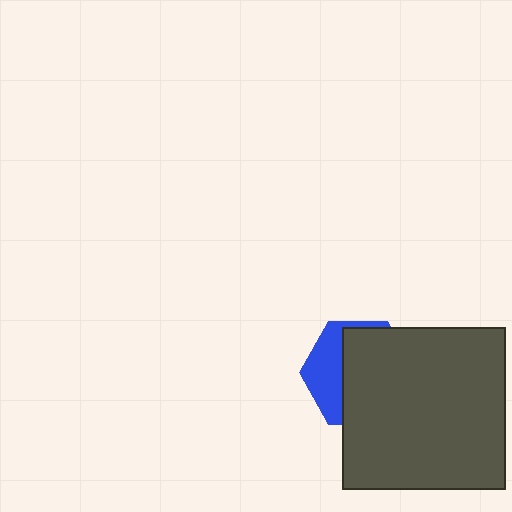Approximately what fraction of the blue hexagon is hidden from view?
Roughly 66% of the blue hexagon is hidden behind the dark gray square.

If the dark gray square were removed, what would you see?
You would see the complete blue hexagon.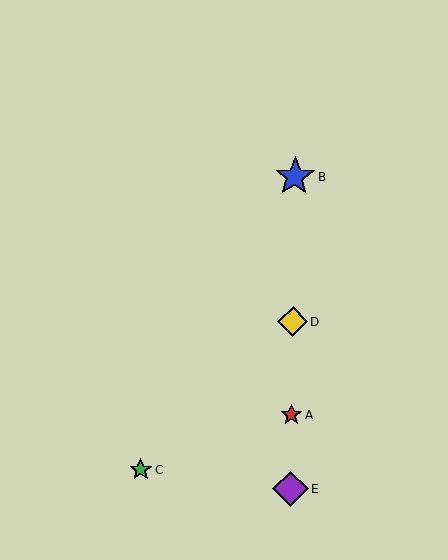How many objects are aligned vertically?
4 objects (A, B, D, E) are aligned vertically.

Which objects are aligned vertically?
Objects A, B, D, E are aligned vertically.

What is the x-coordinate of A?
Object A is at x≈291.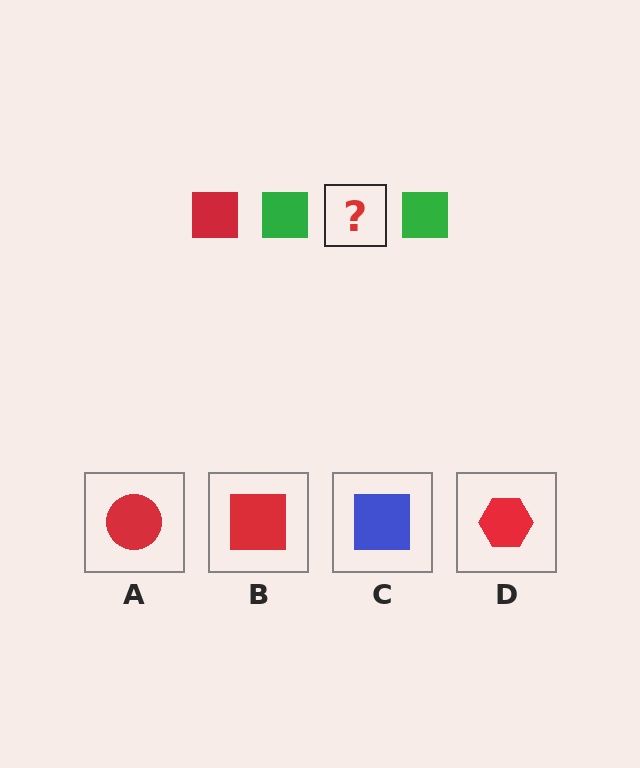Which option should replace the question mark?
Option B.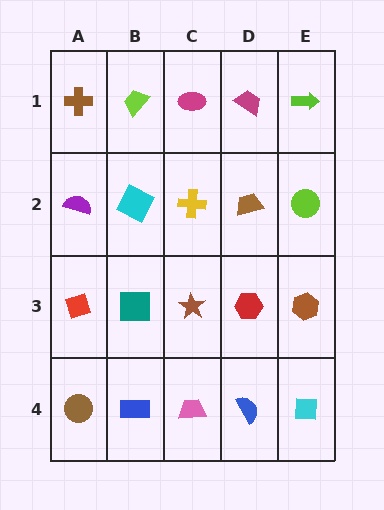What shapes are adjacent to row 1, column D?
A brown trapezoid (row 2, column D), a magenta ellipse (row 1, column C), a lime arrow (row 1, column E).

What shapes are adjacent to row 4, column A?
A red diamond (row 3, column A), a blue rectangle (row 4, column B).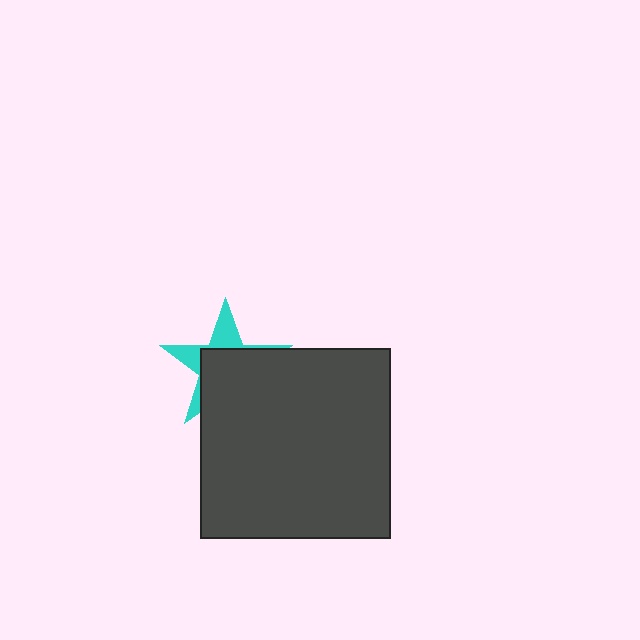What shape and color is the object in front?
The object in front is a dark gray square.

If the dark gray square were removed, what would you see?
You would see the complete cyan star.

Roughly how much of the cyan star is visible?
A small part of it is visible (roughly 34%).